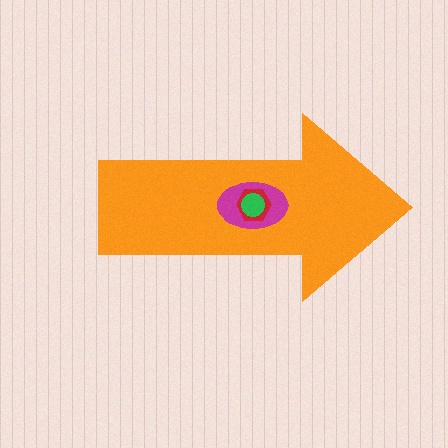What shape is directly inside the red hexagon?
The green circle.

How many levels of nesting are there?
4.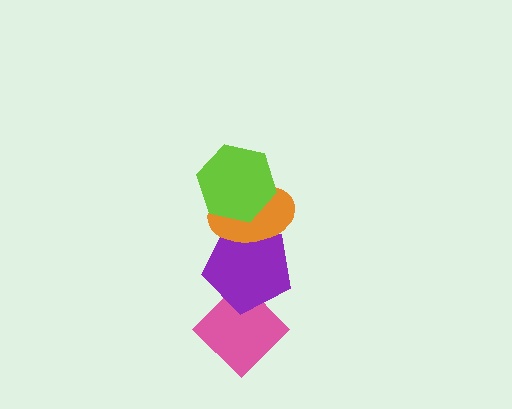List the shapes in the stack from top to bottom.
From top to bottom: the lime hexagon, the orange ellipse, the purple pentagon, the pink diamond.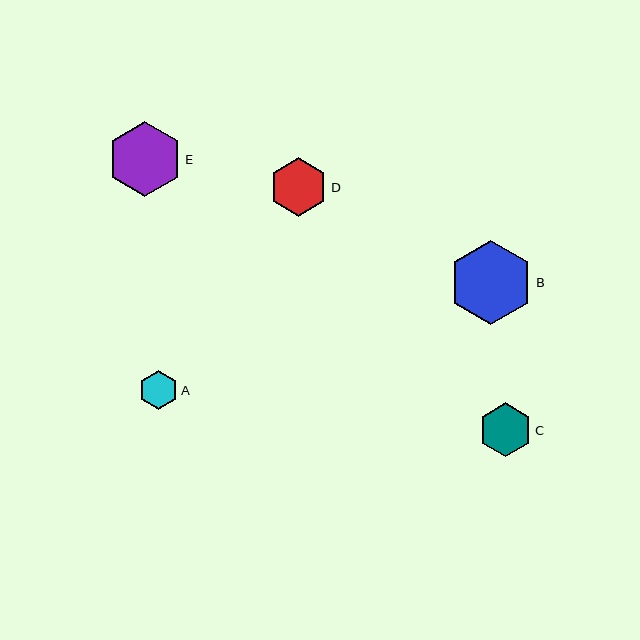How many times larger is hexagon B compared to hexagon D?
Hexagon B is approximately 1.4 times the size of hexagon D.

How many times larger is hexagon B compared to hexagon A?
Hexagon B is approximately 2.2 times the size of hexagon A.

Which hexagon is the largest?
Hexagon B is the largest with a size of approximately 85 pixels.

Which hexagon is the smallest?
Hexagon A is the smallest with a size of approximately 39 pixels.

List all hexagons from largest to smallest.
From largest to smallest: B, E, D, C, A.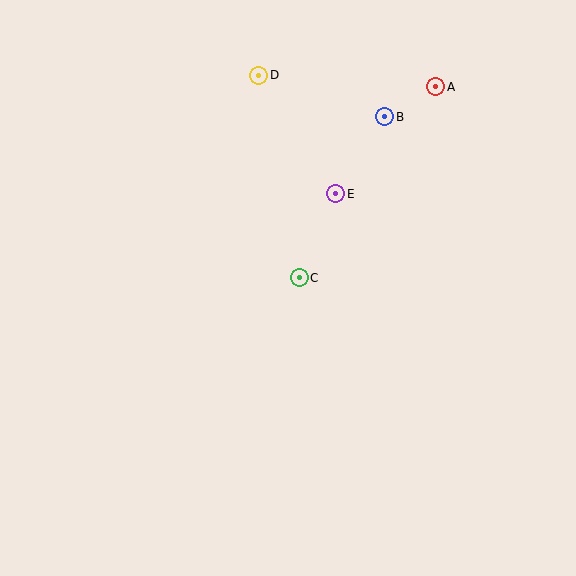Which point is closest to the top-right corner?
Point A is closest to the top-right corner.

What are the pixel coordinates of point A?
Point A is at (436, 87).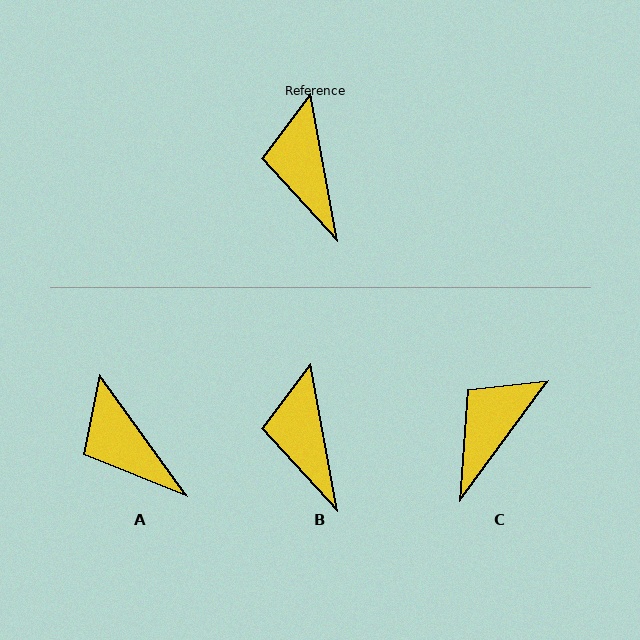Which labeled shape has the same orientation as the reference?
B.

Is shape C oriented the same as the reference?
No, it is off by about 47 degrees.